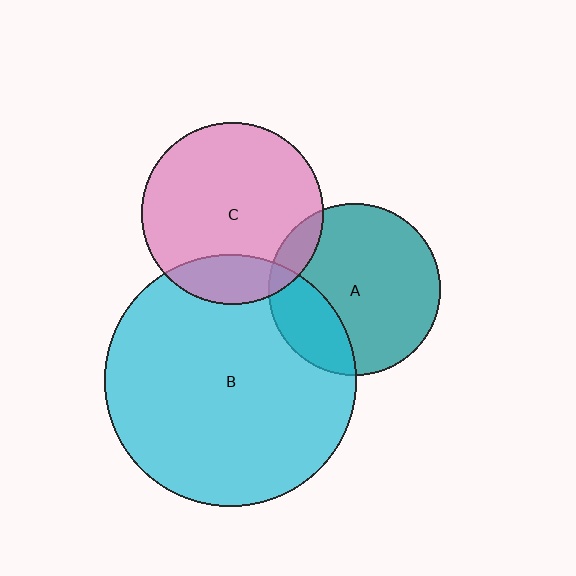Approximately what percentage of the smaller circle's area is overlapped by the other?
Approximately 25%.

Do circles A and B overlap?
Yes.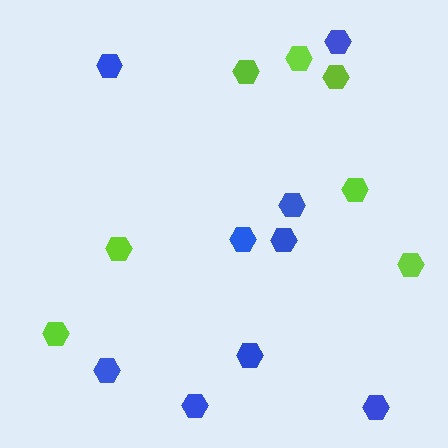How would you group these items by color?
There are 2 groups: one group of blue hexagons (9) and one group of lime hexagons (7).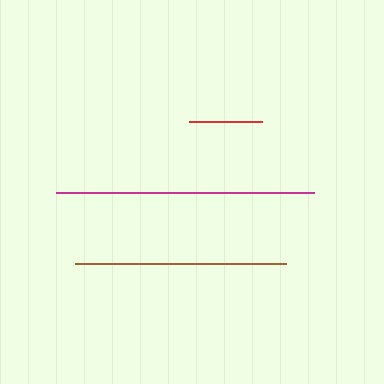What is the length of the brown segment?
The brown segment is approximately 211 pixels long.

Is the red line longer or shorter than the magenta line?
The magenta line is longer than the red line.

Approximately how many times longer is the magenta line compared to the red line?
The magenta line is approximately 3.5 times the length of the red line.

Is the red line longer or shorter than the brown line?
The brown line is longer than the red line.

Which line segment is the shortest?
The red line is the shortest at approximately 73 pixels.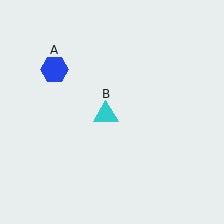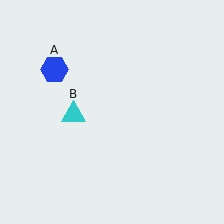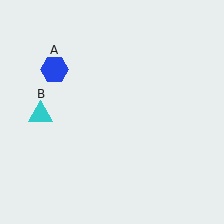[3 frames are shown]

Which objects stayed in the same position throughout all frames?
Blue hexagon (object A) remained stationary.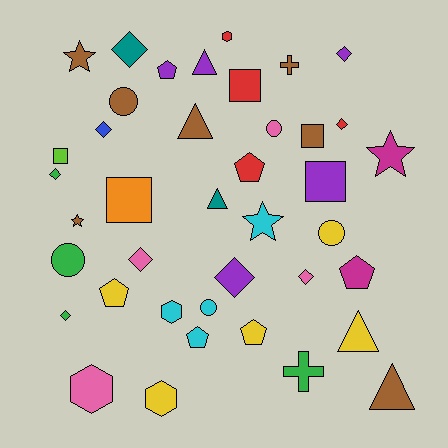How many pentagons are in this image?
There are 6 pentagons.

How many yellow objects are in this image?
There are 5 yellow objects.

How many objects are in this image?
There are 40 objects.